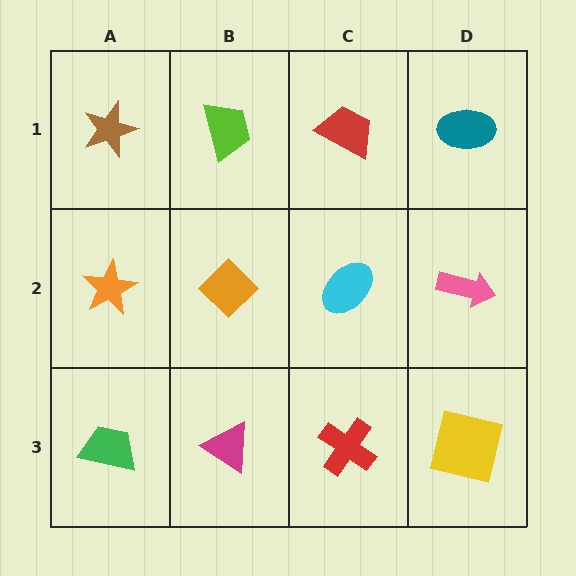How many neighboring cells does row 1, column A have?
2.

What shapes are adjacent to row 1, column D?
A pink arrow (row 2, column D), a red trapezoid (row 1, column C).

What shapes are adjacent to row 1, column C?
A cyan ellipse (row 2, column C), a lime trapezoid (row 1, column B), a teal ellipse (row 1, column D).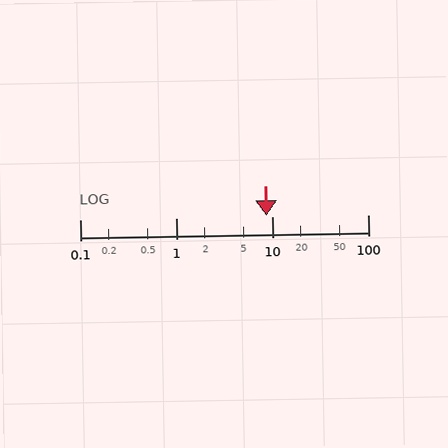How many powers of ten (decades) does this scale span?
The scale spans 3 decades, from 0.1 to 100.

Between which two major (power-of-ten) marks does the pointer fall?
The pointer is between 1 and 10.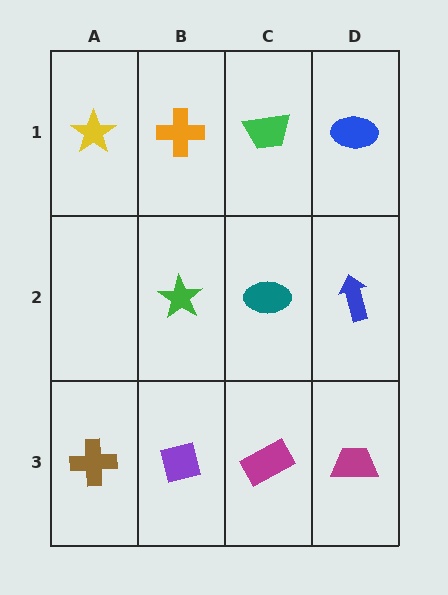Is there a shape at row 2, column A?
No, that cell is empty.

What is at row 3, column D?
A magenta trapezoid.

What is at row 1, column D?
A blue ellipse.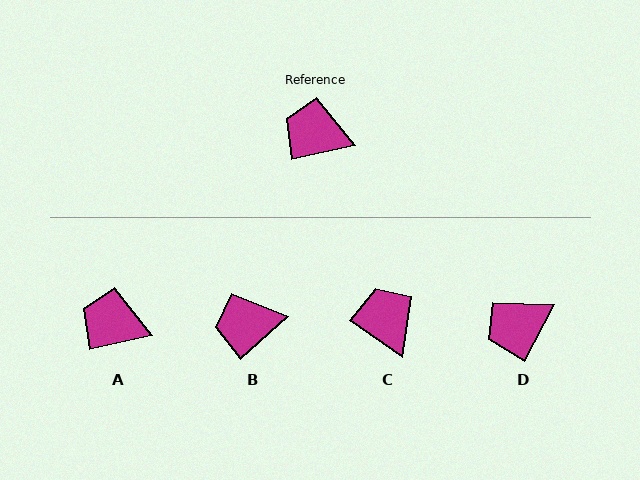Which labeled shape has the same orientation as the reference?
A.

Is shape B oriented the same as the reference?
No, it is off by about 30 degrees.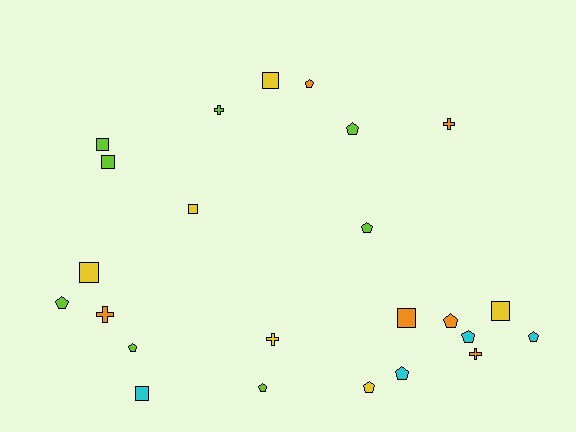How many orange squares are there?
There is 1 orange square.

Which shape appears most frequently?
Pentagon, with 11 objects.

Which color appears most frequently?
Lime, with 8 objects.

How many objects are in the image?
There are 24 objects.